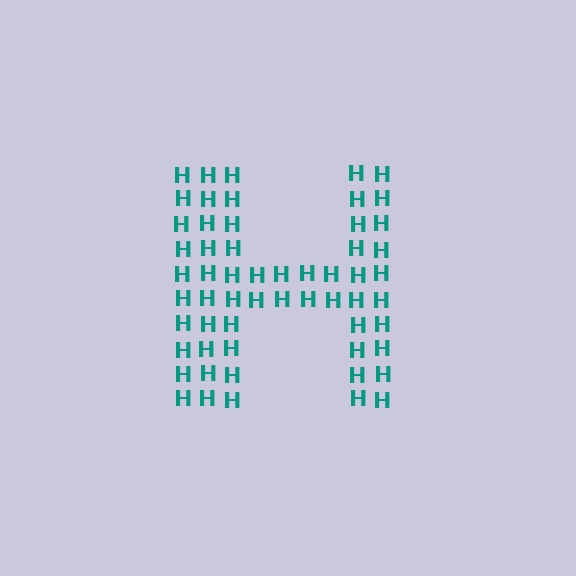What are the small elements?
The small elements are letter H's.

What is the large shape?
The large shape is the letter H.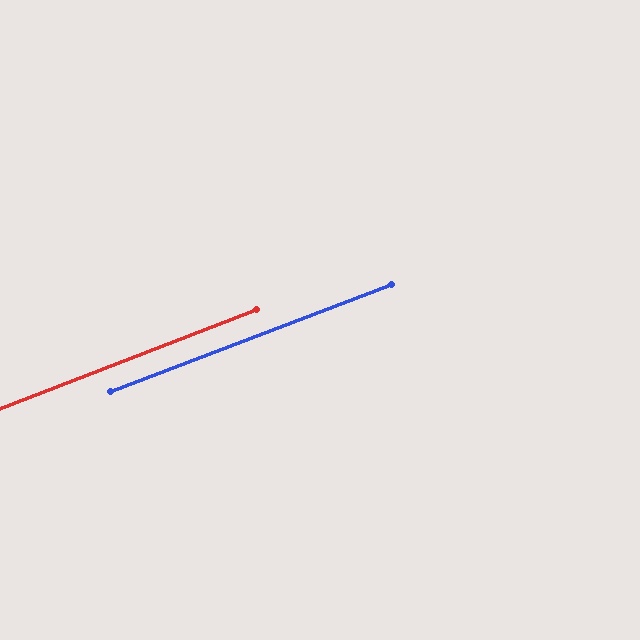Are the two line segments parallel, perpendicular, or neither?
Parallel — their directions differ by only 0.3°.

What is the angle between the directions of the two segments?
Approximately 0 degrees.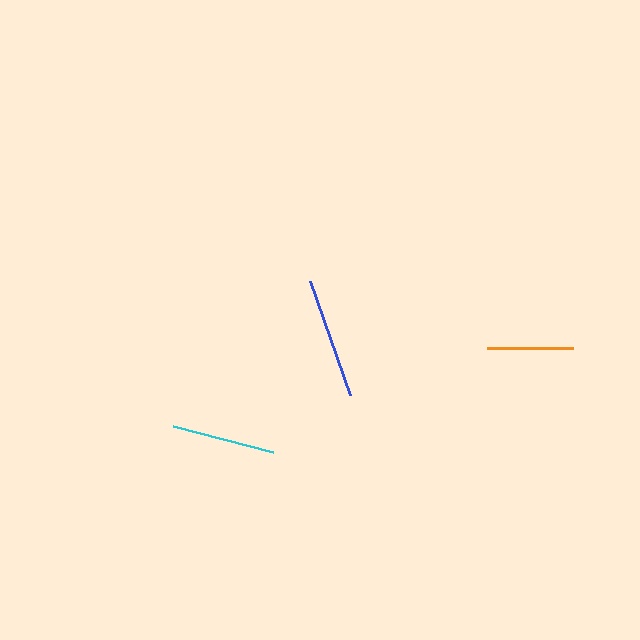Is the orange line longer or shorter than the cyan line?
The cyan line is longer than the orange line.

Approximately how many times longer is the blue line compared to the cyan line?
The blue line is approximately 1.2 times the length of the cyan line.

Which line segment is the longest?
The blue line is the longest at approximately 121 pixels.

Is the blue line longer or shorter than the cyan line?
The blue line is longer than the cyan line.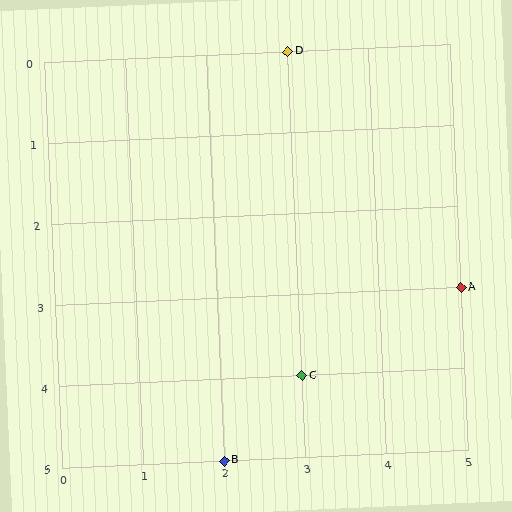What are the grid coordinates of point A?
Point A is at grid coordinates (5, 3).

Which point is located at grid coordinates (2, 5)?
Point B is at (2, 5).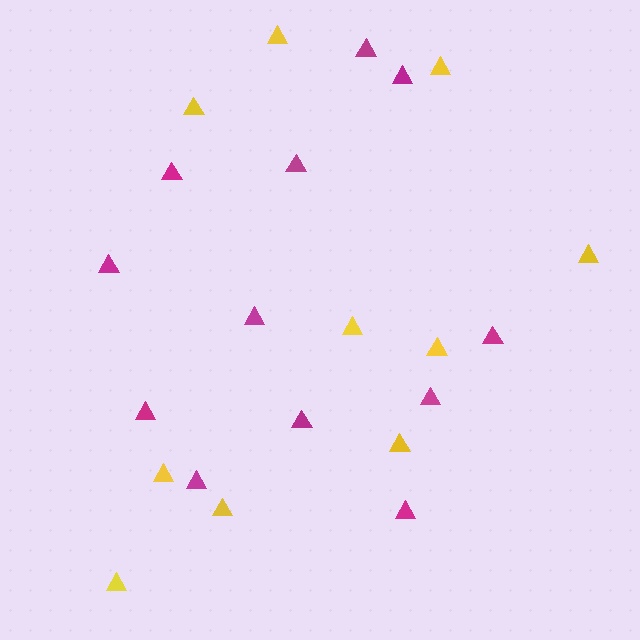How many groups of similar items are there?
There are 2 groups: one group of magenta triangles (12) and one group of yellow triangles (10).